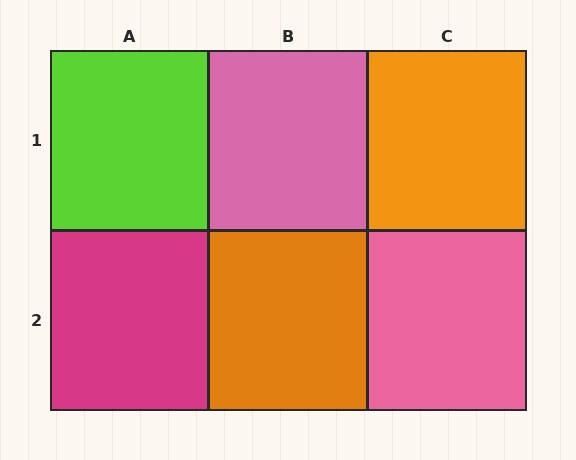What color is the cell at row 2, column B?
Orange.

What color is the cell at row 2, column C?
Pink.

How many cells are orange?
2 cells are orange.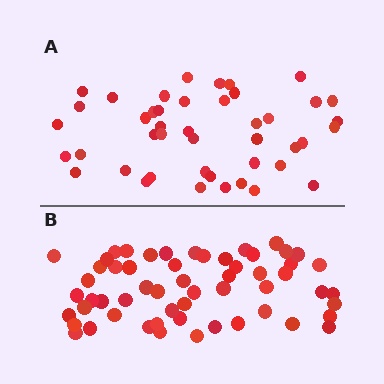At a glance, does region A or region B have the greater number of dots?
Region B (the bottom region) has more dots.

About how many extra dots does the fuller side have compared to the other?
Region B has approximately 15 more dots than region A.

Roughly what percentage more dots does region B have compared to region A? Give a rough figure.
About 30% more.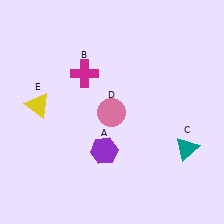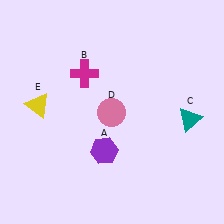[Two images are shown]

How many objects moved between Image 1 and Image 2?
1 object moved between the two images.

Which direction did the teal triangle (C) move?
The teal triangle (C) moved up.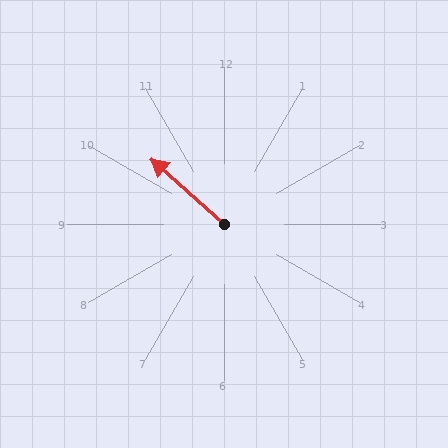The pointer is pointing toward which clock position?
Roughly 10 o'clock.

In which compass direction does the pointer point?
Northwest.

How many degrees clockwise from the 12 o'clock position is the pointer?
Approximately 312 degrees.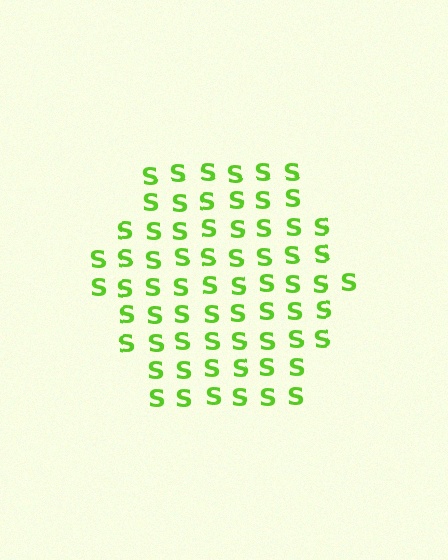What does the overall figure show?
The overall figure shows a hexagon.